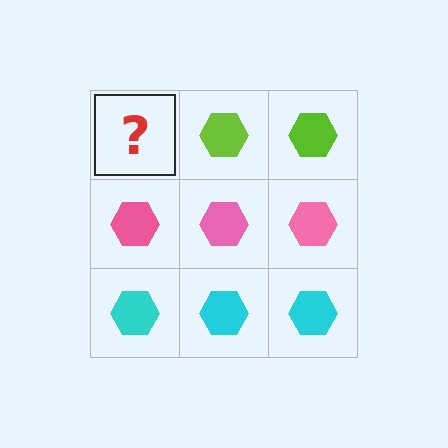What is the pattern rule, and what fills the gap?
The rule is that each row has a consistent color. The gap should be filled with a lime hexagon.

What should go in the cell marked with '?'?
The missing cell should contain a lime hexagon.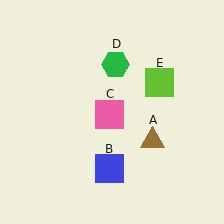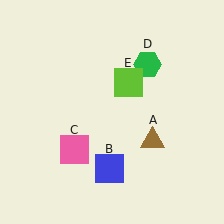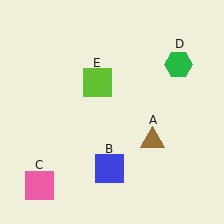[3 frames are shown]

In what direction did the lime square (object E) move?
The lime square (object E) moved left.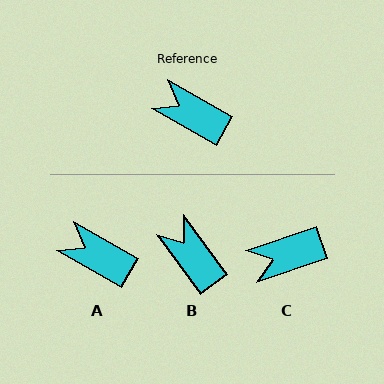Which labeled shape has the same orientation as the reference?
A.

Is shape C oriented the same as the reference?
No, it is off by about 48 degrees.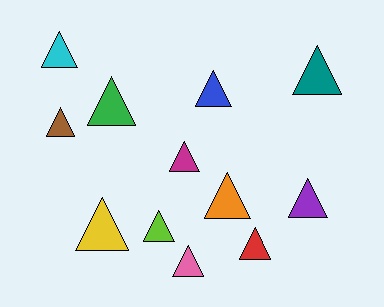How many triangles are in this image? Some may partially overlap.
There are 12 triangles.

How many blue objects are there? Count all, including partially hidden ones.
There is 1 blue object.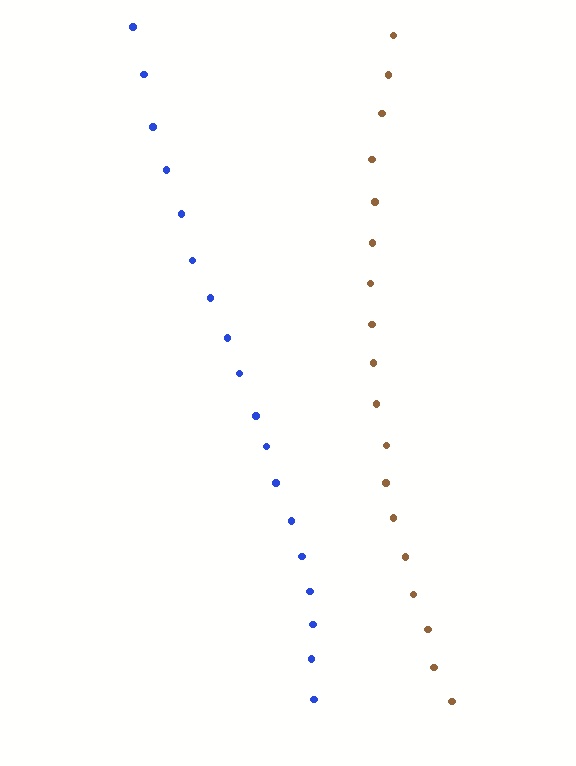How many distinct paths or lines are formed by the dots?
There are 2 distinct paths.